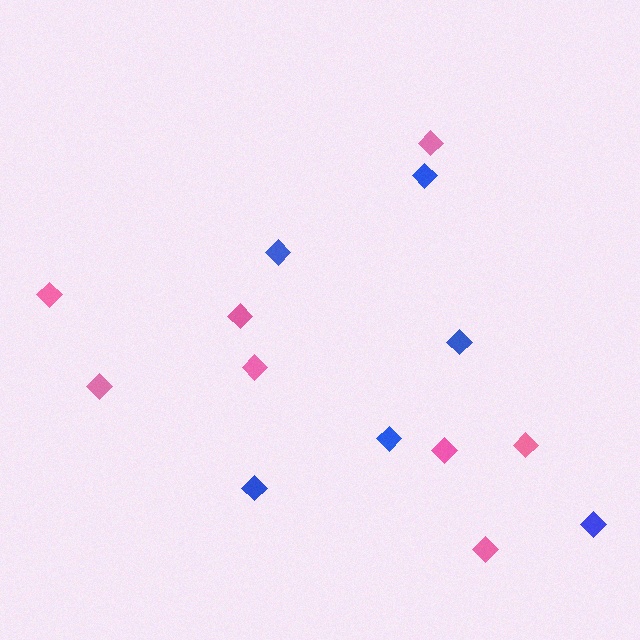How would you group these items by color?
There are 2 groups: one group of pink diamonds (8) and one group of blue diamonds (6).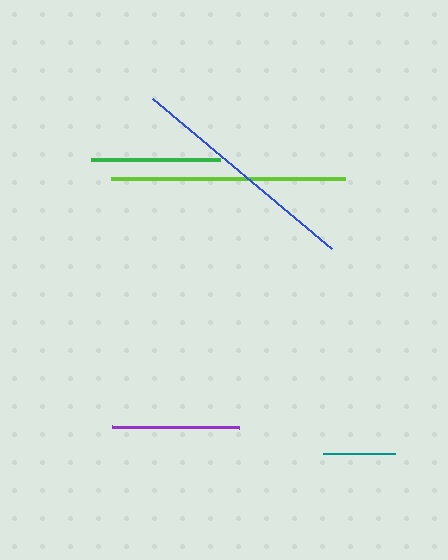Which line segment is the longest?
The blue line is the longest at approximately 234 pixels.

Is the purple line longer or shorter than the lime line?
The lime line is longer than the purple line.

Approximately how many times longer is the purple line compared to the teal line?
The purple line is approximately 1.8 times the length of the teal line.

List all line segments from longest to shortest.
From longest to shortest: blue, lime, green, purple, teal.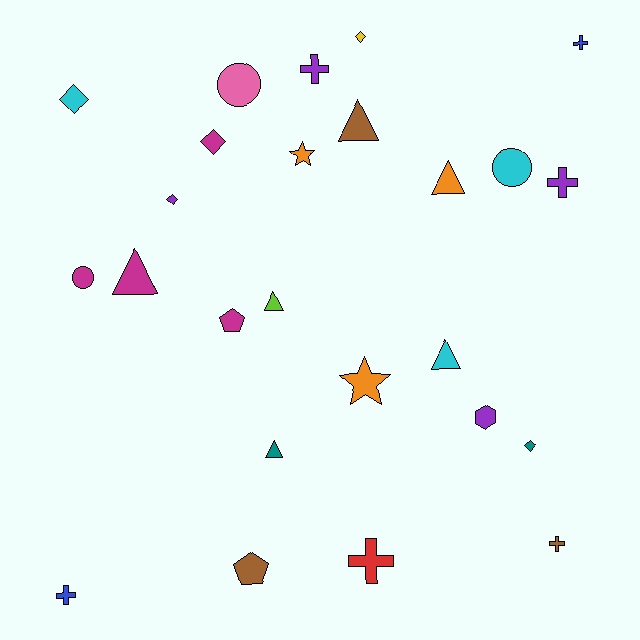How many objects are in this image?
There are 25 objects.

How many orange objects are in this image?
There are 3 orange objects.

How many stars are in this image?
There are 2 stars.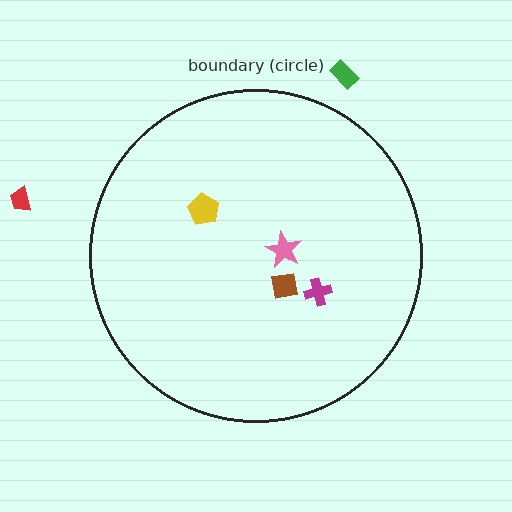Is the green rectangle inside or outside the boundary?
Outside.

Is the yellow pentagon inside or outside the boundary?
Inside.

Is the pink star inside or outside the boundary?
Inside.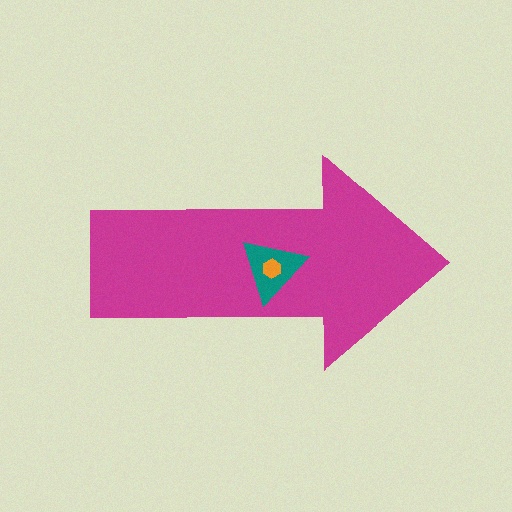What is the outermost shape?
The magenta arrow.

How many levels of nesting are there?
3.